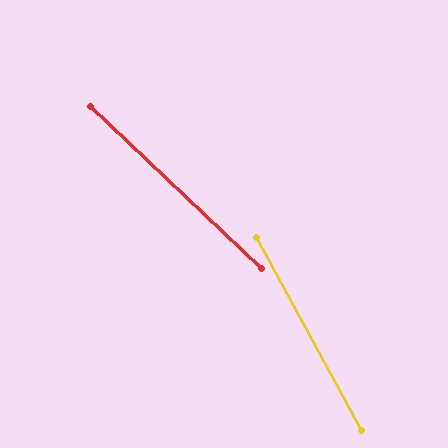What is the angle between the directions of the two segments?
Approximately 18 degrees.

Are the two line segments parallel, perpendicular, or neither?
Neither parallel nor perpendicular — they differ by about 18°.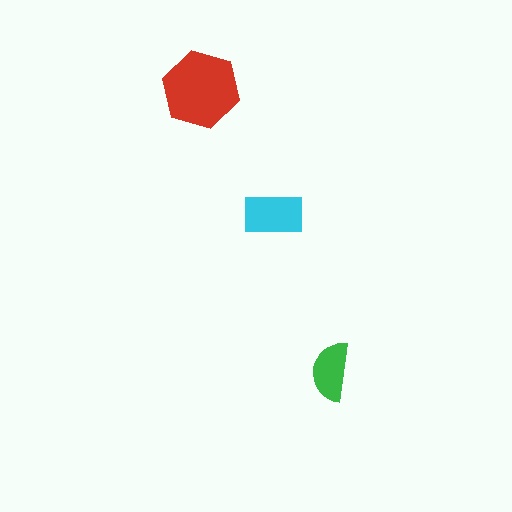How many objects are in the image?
There are 3 objects in the image.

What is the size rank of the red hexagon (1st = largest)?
1st.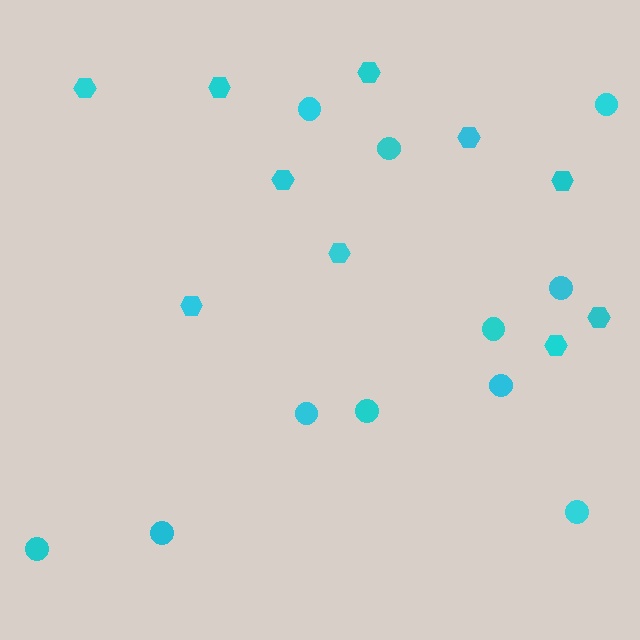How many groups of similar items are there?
There are 2 groups: one group of circles (11) and one group of hexagons (10).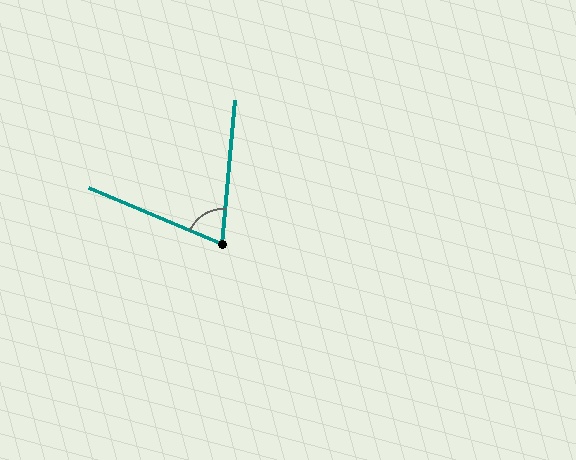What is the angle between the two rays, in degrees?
Approximately 72 degrees.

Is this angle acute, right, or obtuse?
It is acute.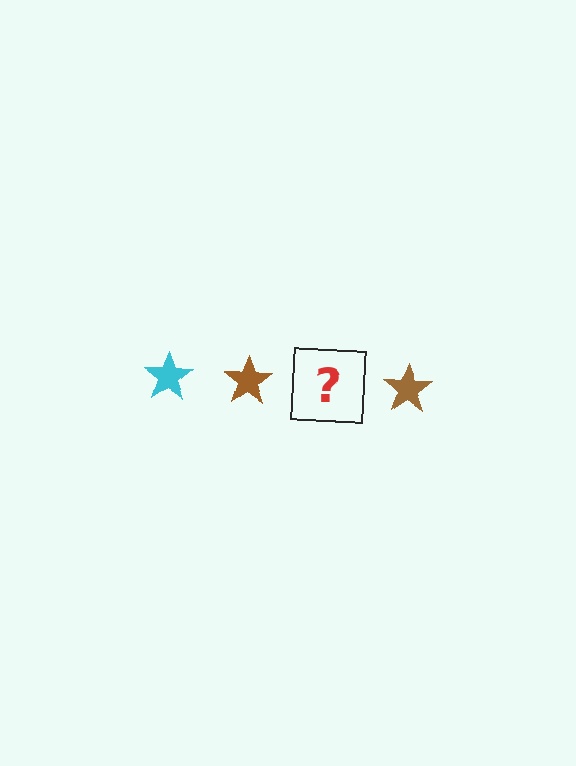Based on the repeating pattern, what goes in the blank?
The blank should be a cyan star.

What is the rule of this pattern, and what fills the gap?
The rule is that the pattern cycles through cyan, brown stars. The gap should be filled with a cyan star.